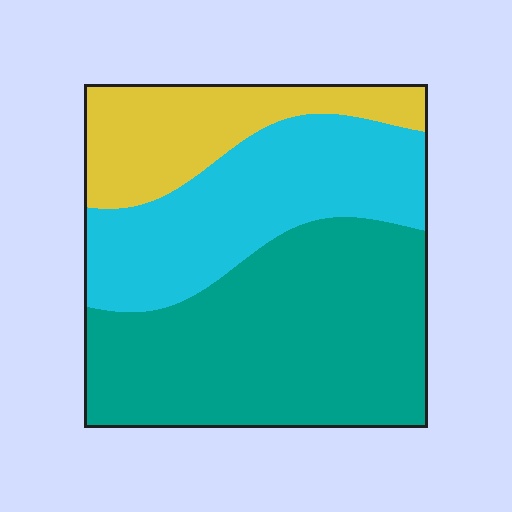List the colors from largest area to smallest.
From largest to smallest: teal, cyan, yellow.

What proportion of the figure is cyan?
Cyan covers roughly 30% of the figure.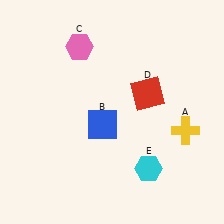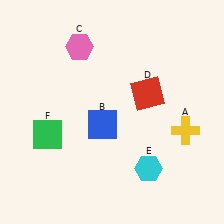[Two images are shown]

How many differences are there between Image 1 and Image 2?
There is 1 difference between the two images.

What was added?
A green square (F) was added in Image 2.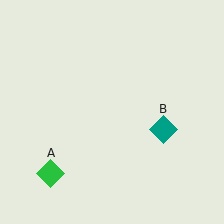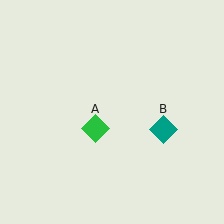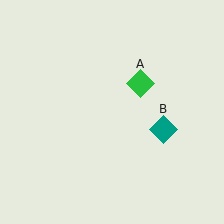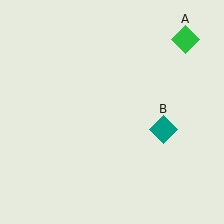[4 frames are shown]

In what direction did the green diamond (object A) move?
The green diamond (object A) moved up and to the right.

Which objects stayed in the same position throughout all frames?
Teal diamond (object B) remained stationary.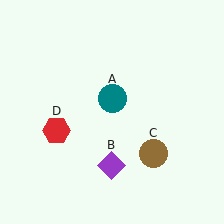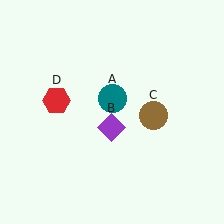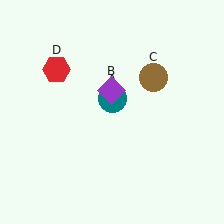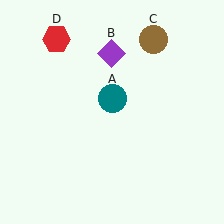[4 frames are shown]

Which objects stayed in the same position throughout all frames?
Teal circle (object A) remained stationary.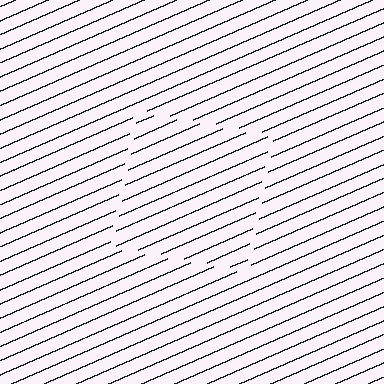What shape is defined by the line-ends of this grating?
An illusory square. The interior of the shape contains the same grating, shifted by half a period — the contour is defined by the phase discontinuity where line-ends from the inner and outer gratings abut.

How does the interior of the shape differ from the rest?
The interior of the shape contains the same grating, shifted by half a period — the contour is defined by the phase discontinuity where line-ends from the inner and outer gratings abut.